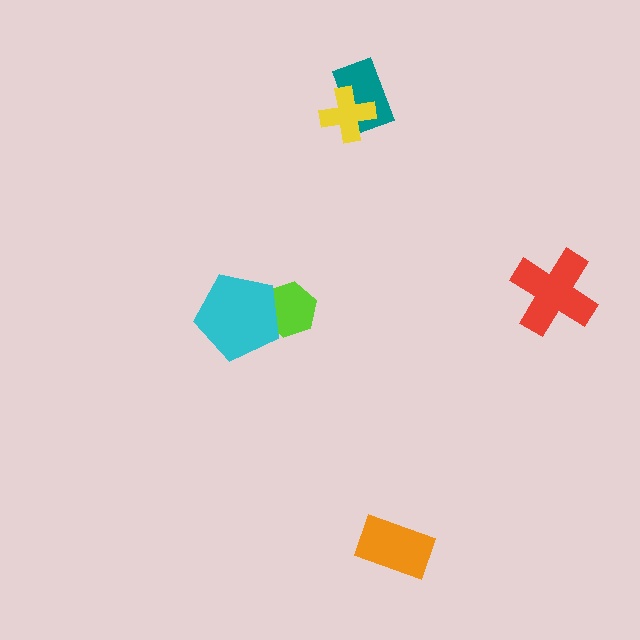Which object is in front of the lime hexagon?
The cyan pentagon is in front of the lime hexagon.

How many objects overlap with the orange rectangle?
0 objects overlap with the orange rectangle.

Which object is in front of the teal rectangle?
The yellow cross is in front of the teal rectangle.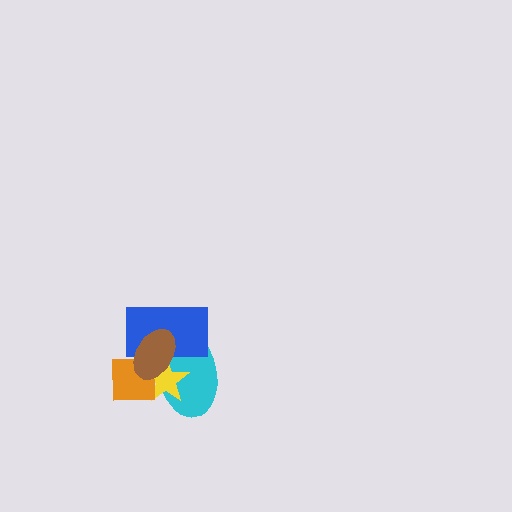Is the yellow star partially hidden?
Yes, it is partially covered by another shape.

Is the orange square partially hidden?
Yes, it is partially covered by another shape.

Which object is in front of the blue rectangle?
The brown ellipse is in front of the blue rectangle.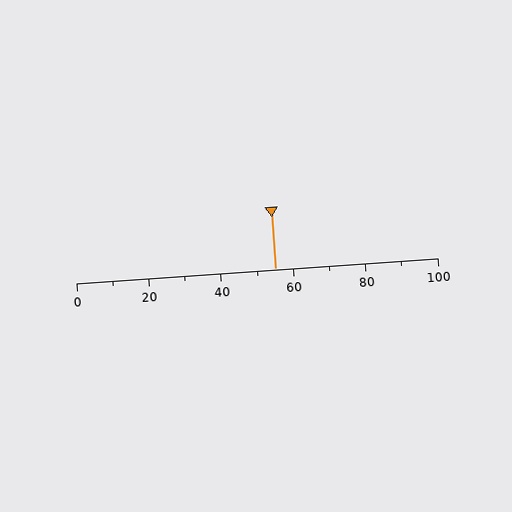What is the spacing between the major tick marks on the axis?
The major ticks are spaced 20 apart.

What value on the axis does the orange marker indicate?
The marker indicates approximately 55.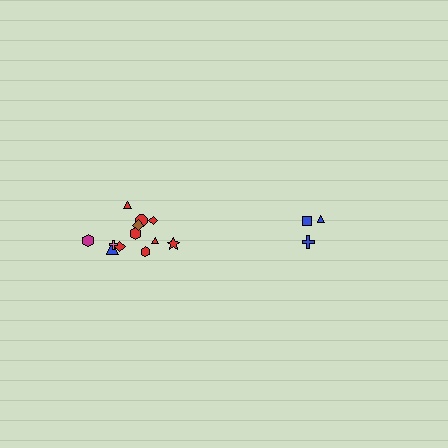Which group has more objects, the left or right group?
The left group.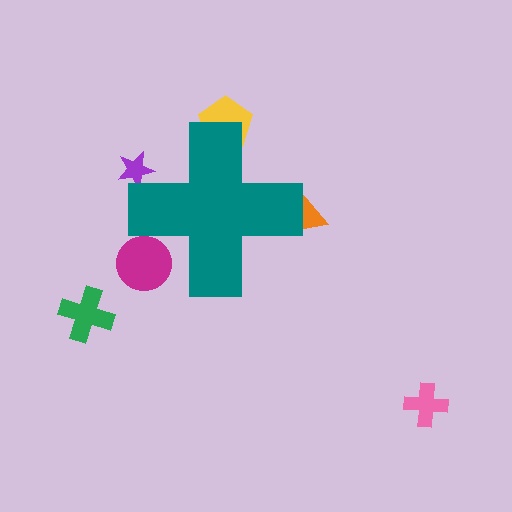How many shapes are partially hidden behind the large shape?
4 shapes are partially hidden.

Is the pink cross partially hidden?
No, the pink cross is fully visible.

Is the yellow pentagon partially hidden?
Yes, the yellow pentagon is partially hidden behind the teal cross.